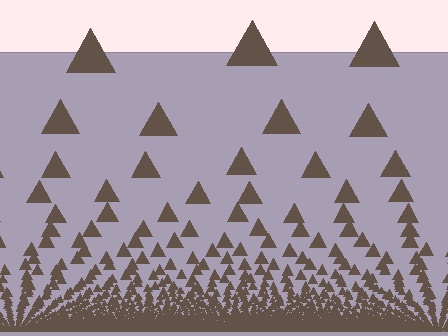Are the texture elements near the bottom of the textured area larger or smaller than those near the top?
Smaller. The gradient is inverted — elements near the bottom are smaller and denser.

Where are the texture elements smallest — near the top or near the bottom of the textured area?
Near the bottom.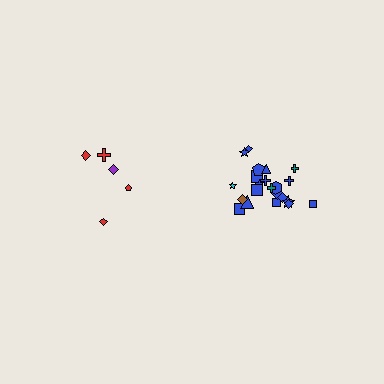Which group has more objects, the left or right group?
The right group.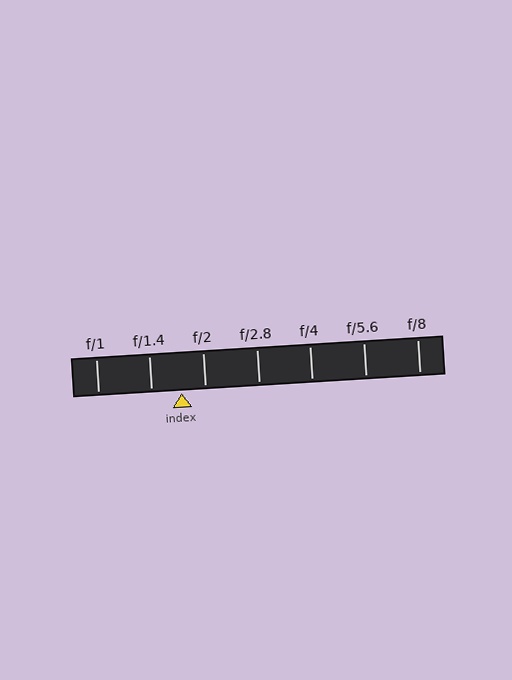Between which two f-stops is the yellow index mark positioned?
The index mark is between f/1.4 and f/2.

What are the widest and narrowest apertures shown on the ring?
The widest aperture shown is f/1 and the narrowest is f/8.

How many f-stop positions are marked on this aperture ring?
There are 7 f-stop positions marked.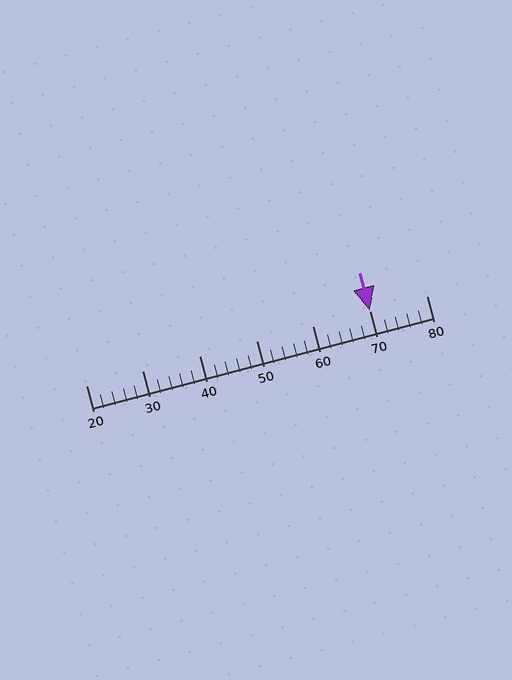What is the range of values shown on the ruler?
The ruler shows values from 20 to 80.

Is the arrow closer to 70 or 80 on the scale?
The arrow is closer to 70.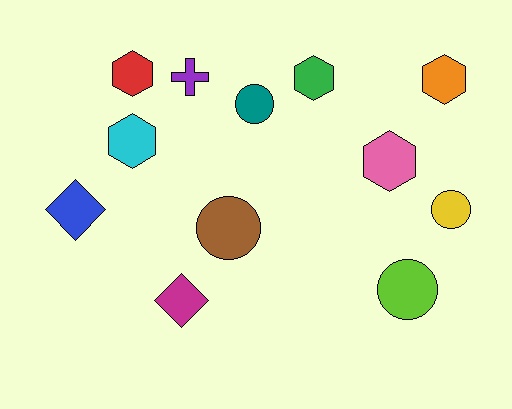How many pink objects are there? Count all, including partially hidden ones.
There is 1 pink object.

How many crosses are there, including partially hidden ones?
There is 1 cross.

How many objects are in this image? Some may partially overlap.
There are 12 objects.